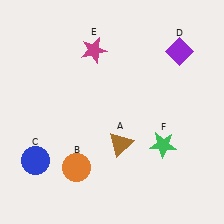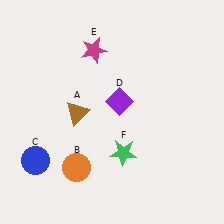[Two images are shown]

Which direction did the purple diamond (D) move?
The purple diamond (D) moved left.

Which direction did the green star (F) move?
The green star (F) moved left.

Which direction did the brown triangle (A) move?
The brown triangle (A) moved left.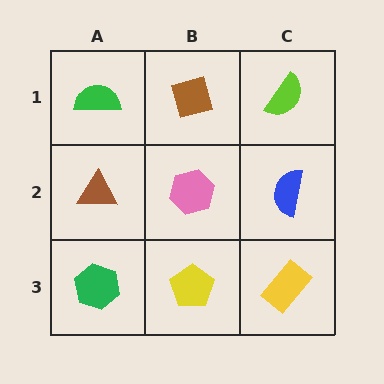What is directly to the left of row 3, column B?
A green hexagon.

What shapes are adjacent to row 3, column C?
A blue semicircle (row 2, column C), a yellow pentagon (row 3, column B).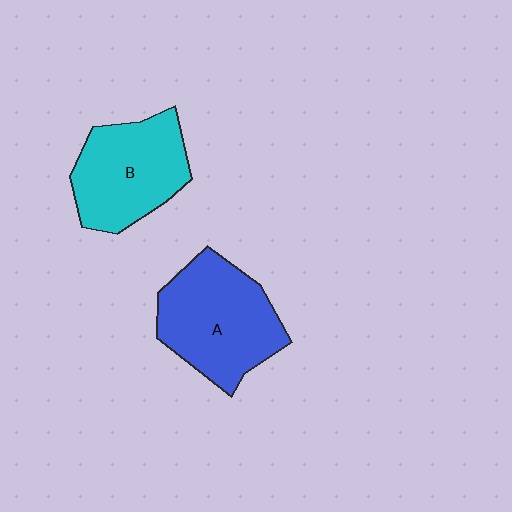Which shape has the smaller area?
Shape B (cyan).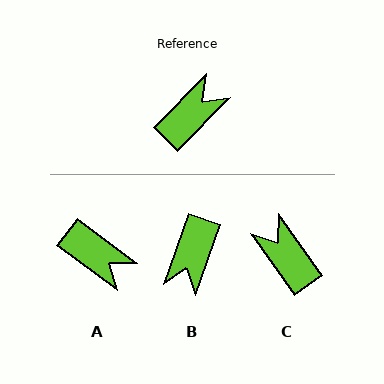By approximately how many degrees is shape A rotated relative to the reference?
Approximately 82 degrees clockwise.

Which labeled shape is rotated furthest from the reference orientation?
B, about 155 degrees away.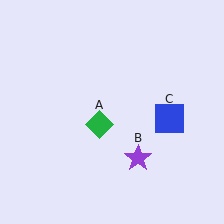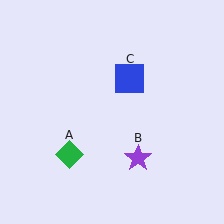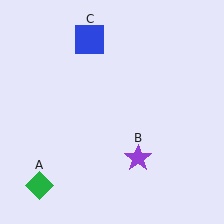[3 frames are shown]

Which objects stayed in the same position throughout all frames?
Purple star (object B) remained stationary.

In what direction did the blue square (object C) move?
The blue square (object C) moved up and to the left.